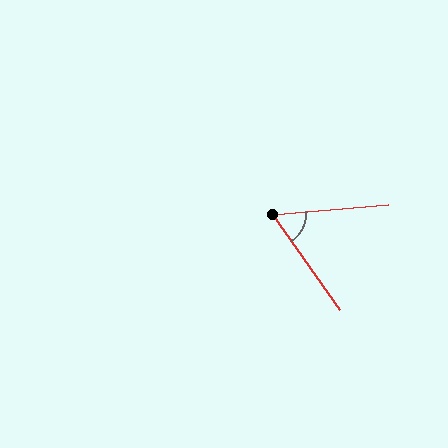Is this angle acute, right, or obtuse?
It is acute.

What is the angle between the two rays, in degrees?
Approximately 60 degrees.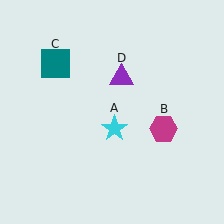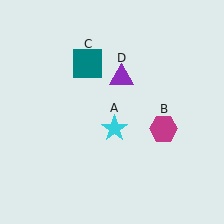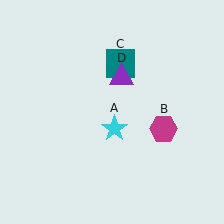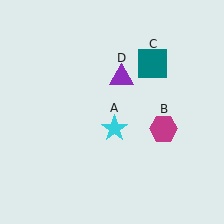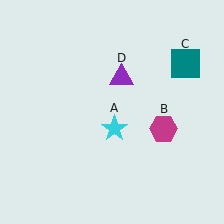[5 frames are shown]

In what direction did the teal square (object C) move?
The teal square (object C) moved right.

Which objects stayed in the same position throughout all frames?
Cyan star (object A) and magenta hexagon (object B) and purple triangle (object D) remained stationary.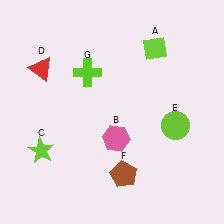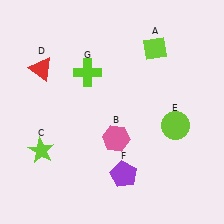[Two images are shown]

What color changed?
The pentagon (F) changed from brown in Image 1 to purple in Image 2.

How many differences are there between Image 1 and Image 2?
There is 1 difference between the two images.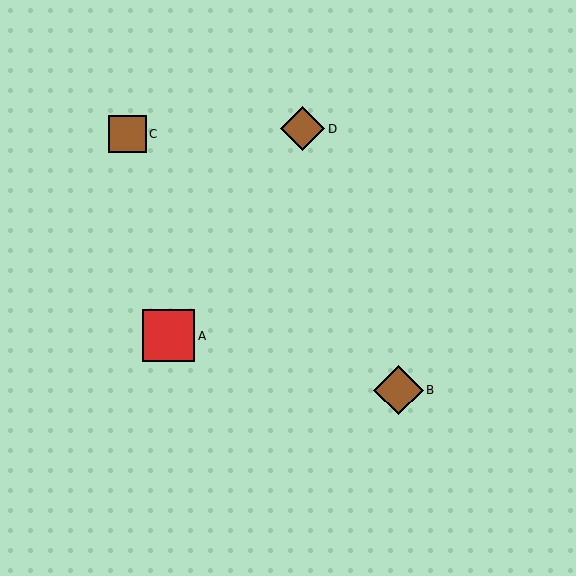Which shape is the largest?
The red square (labeled A) is the largest.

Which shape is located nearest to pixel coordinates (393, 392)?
The brown diamond (labeled B) at (398, 390) is nearest to that location.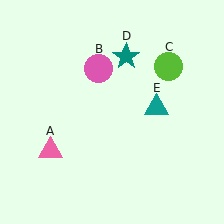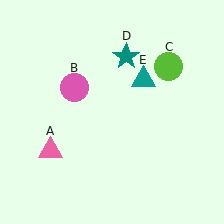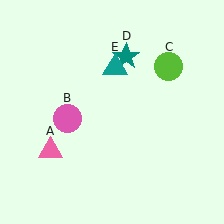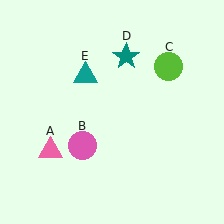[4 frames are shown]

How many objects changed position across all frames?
2 objects changed position: pink circle (object B), teal triangle (object E).